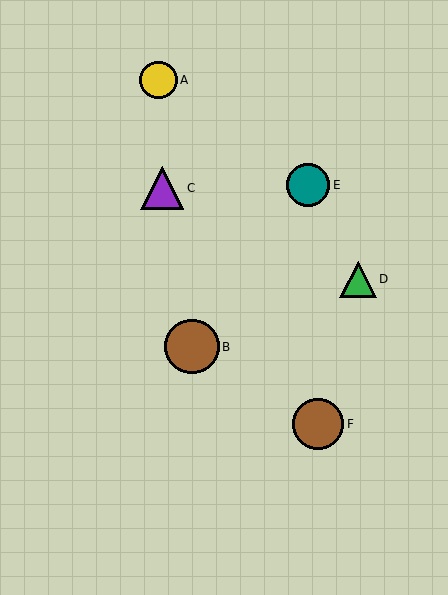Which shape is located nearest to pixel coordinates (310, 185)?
The teal circle (labeled E) at (308, 185) is nearest to that location.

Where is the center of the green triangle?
The center of the green triangle is at (358, 279).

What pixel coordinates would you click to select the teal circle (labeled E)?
Click at (308, 185) to select the teal circle E.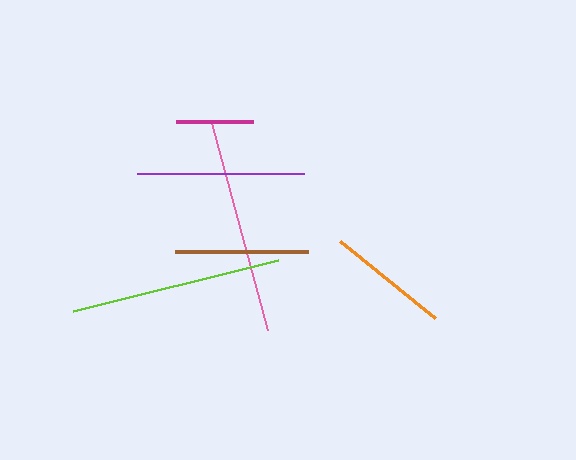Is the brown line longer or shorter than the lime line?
The lime line is longer than the brown line.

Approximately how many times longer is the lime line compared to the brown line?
The lime line is approximately 1.6 times the length of the brown line.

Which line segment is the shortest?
The magenta line is the shortest at approximately 77 pixels.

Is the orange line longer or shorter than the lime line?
The lime line is longer than the orange line.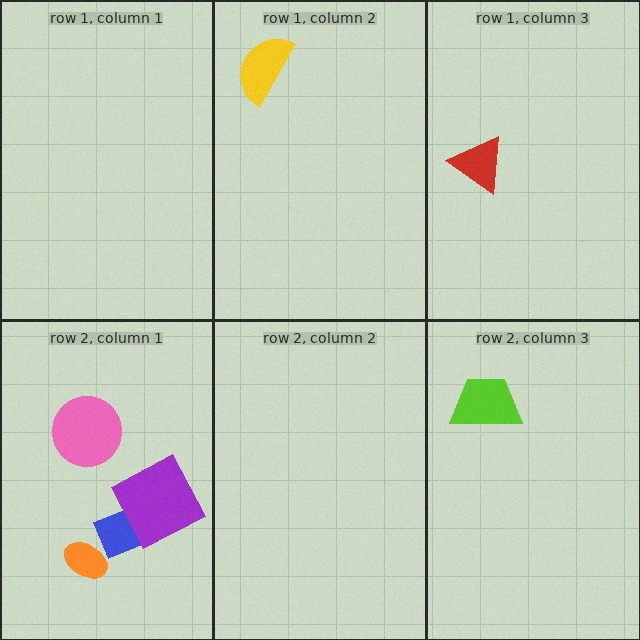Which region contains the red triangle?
The row 1, column 3 region.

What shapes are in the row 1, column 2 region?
The yellow semicircle.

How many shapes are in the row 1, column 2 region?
1.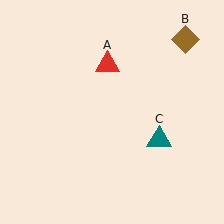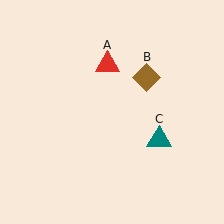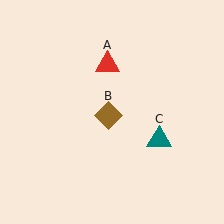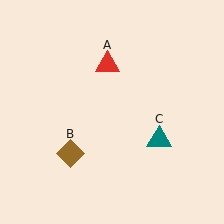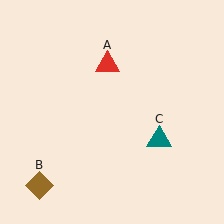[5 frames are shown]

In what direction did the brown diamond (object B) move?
The brown diamond (object B) moved down and to the left.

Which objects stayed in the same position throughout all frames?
Red triangle (object A) and teal triangle (object C) remained stationary.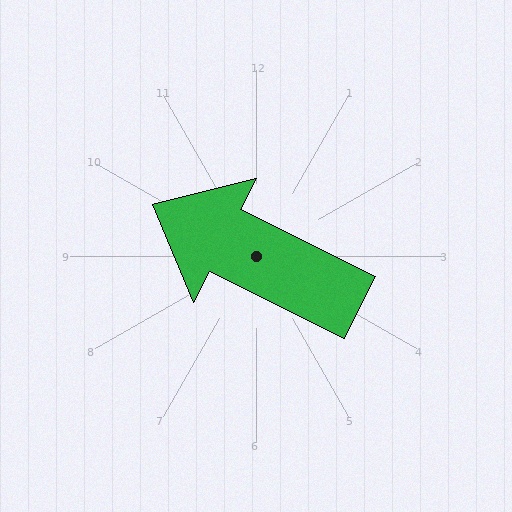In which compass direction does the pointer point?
Northwest.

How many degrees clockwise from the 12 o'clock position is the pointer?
Approximately 297 degrees.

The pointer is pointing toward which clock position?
Roughly 10 o'clock.